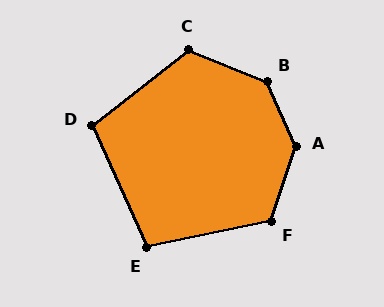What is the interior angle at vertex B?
Approximately 136 degrees (obtuse).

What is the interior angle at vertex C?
Approximately 120 degrees (obtuse).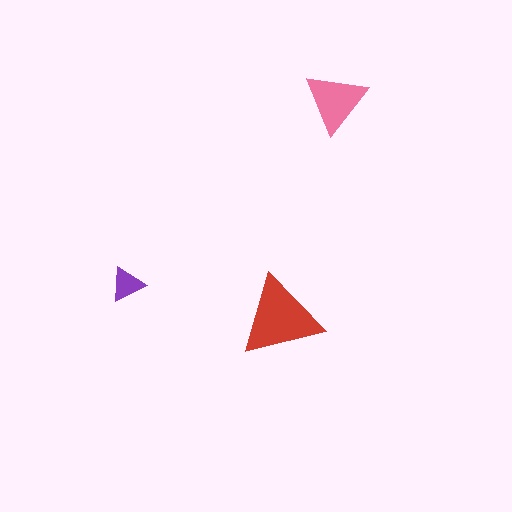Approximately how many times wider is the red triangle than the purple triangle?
About 2.5 times wider.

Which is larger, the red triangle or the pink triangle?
The red one.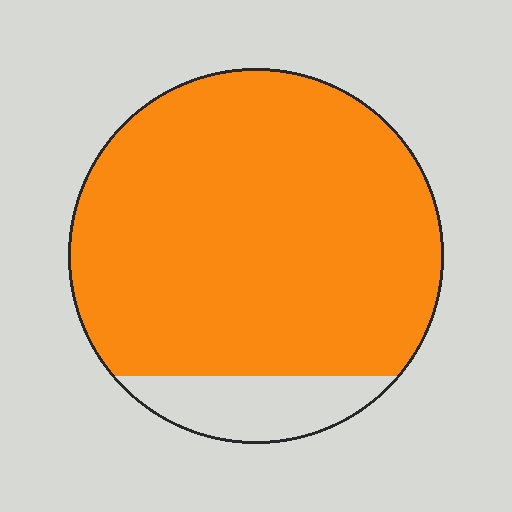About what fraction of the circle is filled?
About seven eighths (7/8).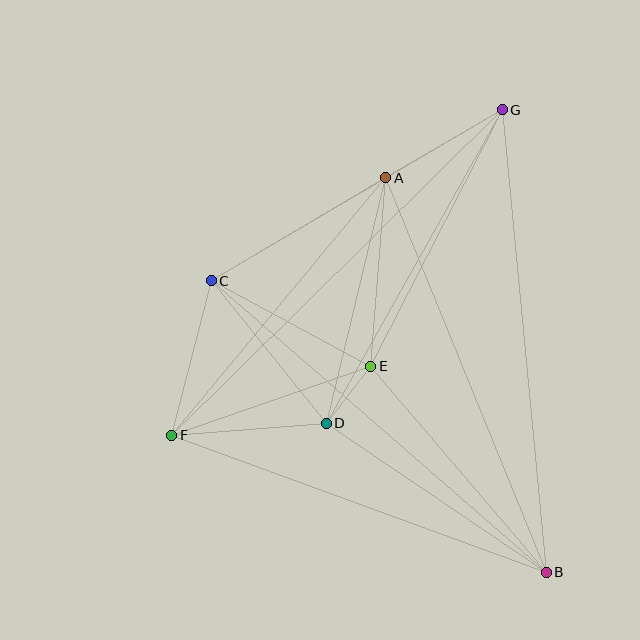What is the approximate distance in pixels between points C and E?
The distance between C and E is approximately 181 pixels.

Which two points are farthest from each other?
Points B and G are farthest from each other.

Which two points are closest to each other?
Points D and E are closest to each other.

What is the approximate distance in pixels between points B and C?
The distance between B and C is approximately 444 pixels.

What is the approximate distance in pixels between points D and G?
The distance between D and G is approximately 359 pixels.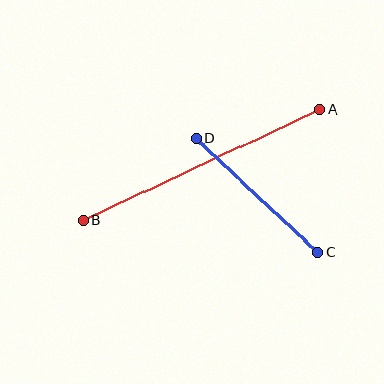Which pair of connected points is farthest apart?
Points A and B are farthest apart.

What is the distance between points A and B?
The distance is approximately 261 pixels.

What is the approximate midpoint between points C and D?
The midpoint is at approximately (257, 196) pixels.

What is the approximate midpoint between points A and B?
The midpoint is at approximately (201, 165) pixels.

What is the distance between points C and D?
The distance is approximately 167 pixels.